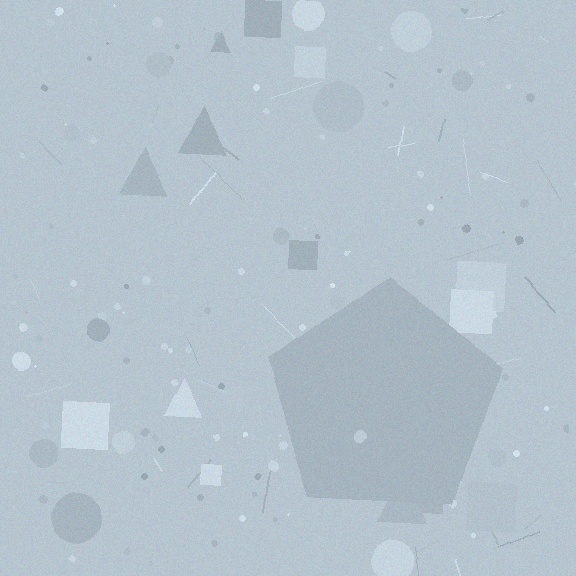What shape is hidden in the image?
A pentagon is hidden in the image.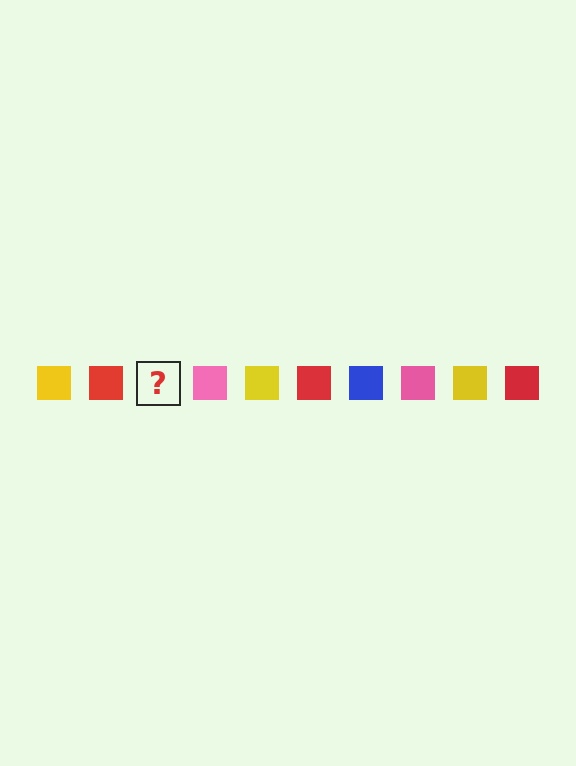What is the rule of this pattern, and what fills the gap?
The rule is that the pattern cycles through yellow, red, blue, pink squares. The gap should be filled with a blue square.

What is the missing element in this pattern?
The missing element is a blue square.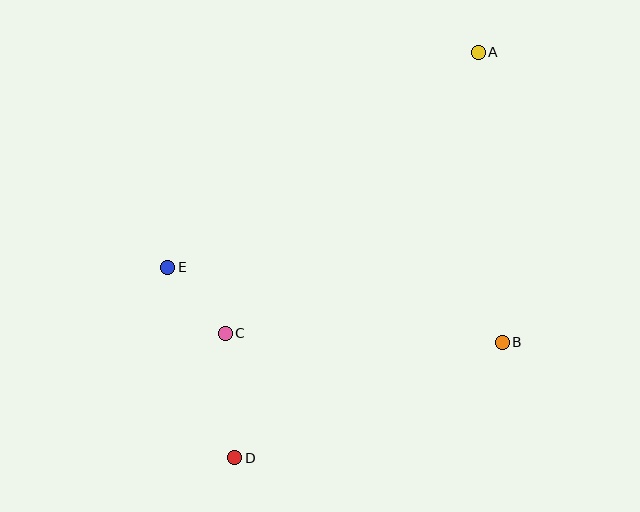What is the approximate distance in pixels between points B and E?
The distance between B and E is approximately 343 pixels.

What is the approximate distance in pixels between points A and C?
The distance between A and C is approximately 378 pixels.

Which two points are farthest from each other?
Points A and D are farthest from each other.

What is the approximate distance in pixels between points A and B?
The distance between A and B is approximately 291 pixels.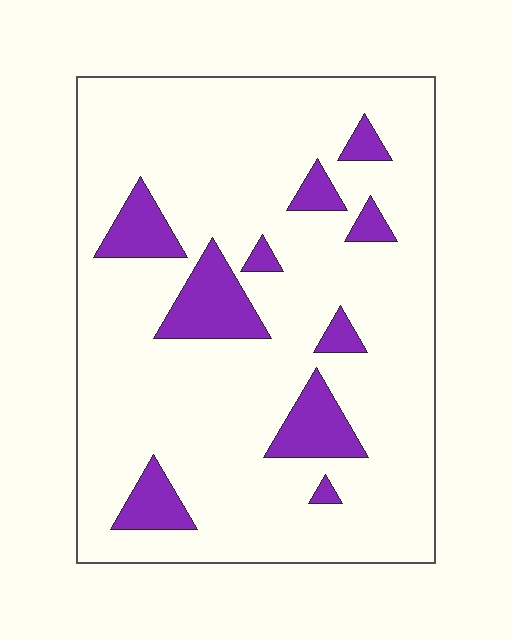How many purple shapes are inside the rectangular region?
10.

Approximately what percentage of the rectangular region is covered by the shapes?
Approximately 15%.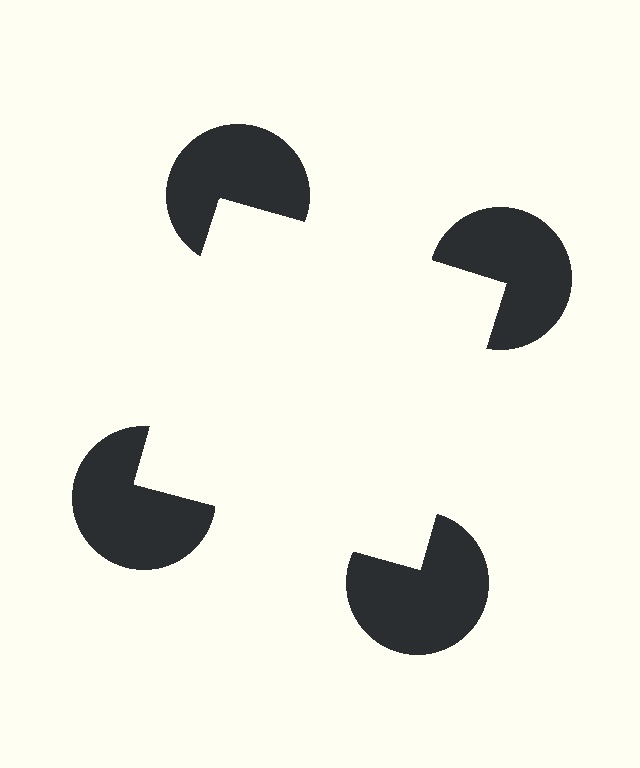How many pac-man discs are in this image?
There are 4 — one at each vertex of the illusory square.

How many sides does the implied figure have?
4 sides.